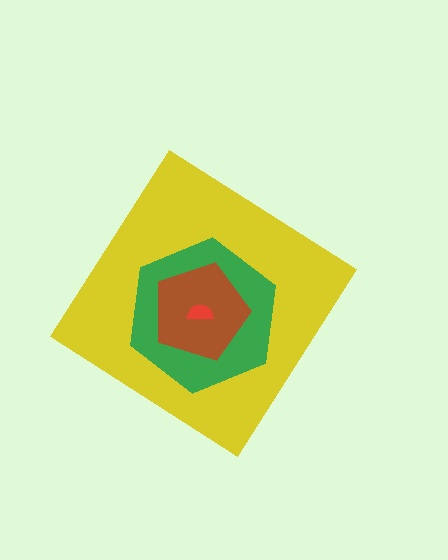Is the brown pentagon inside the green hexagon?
Yes.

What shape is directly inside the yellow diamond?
The green hexagon.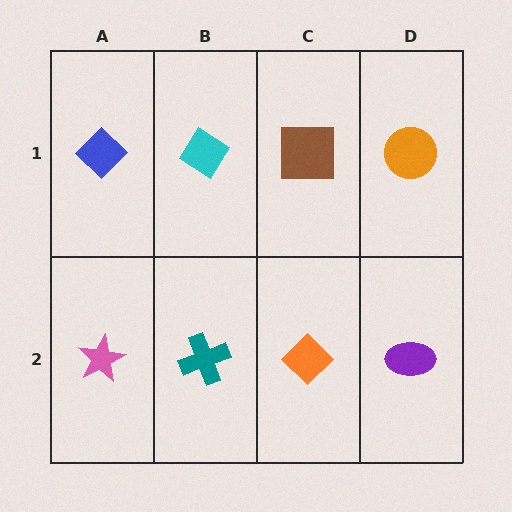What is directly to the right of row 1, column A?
A cyan diamond.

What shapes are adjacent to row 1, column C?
An orange diamond (row 2, column C), a cyan diamond (row 1, column B), an orange circle (row 1, column D).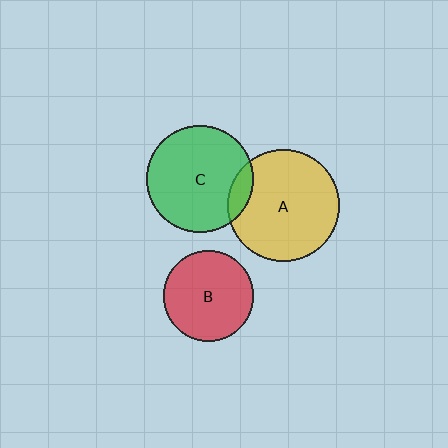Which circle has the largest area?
Circle A (yellow).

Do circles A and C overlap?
Yes.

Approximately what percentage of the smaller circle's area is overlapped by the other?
Approximately 10%.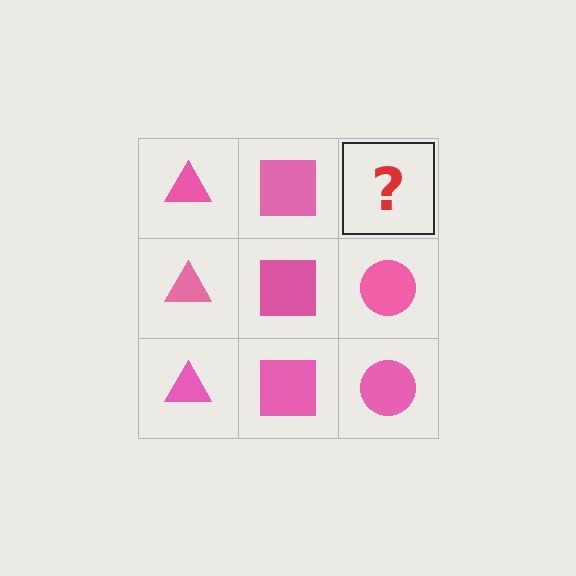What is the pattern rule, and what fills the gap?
The rule is that each column has a consistent shape. The gap should be filled with a pink circle.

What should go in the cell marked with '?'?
The missing cell should contain a pink circle.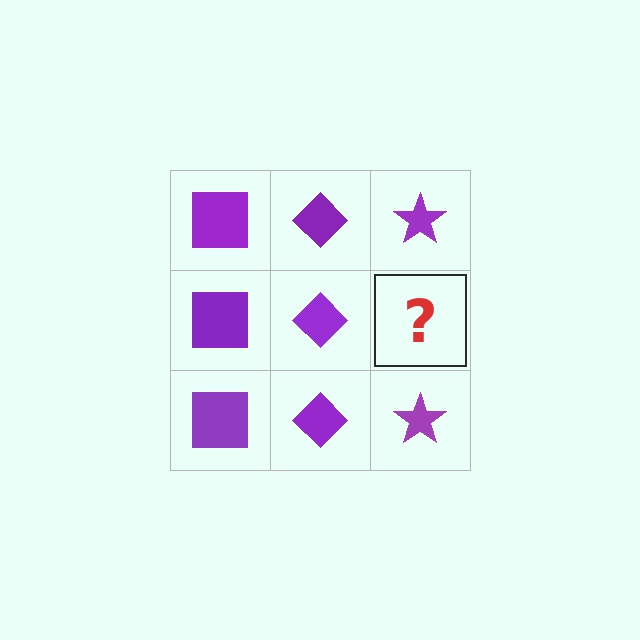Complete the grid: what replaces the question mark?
The question mark should be replaced with a purple star.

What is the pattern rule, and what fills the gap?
The rule is that each column has a consistent shape. The gap should be filled with a purple star.